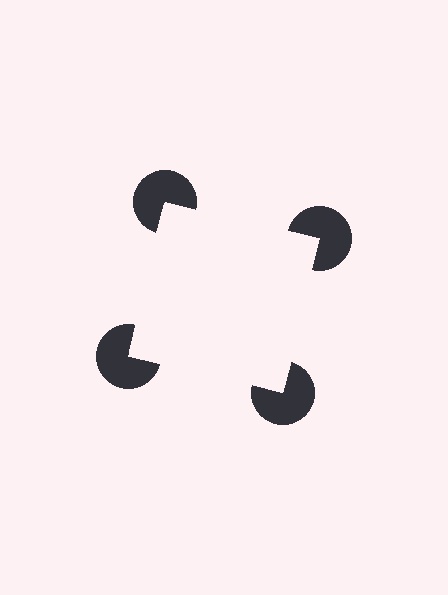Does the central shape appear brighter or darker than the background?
It typically appears slightly brighter than the background, even though no actual brightness change is drawn.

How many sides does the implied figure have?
4 sides.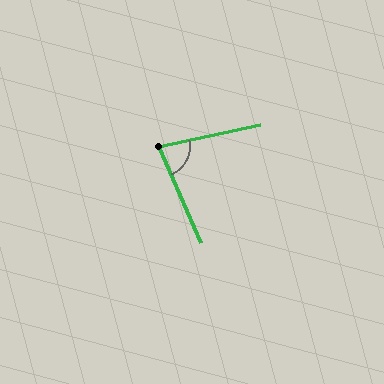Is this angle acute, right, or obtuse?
It is acute.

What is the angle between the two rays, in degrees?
Approximately 79 degrees.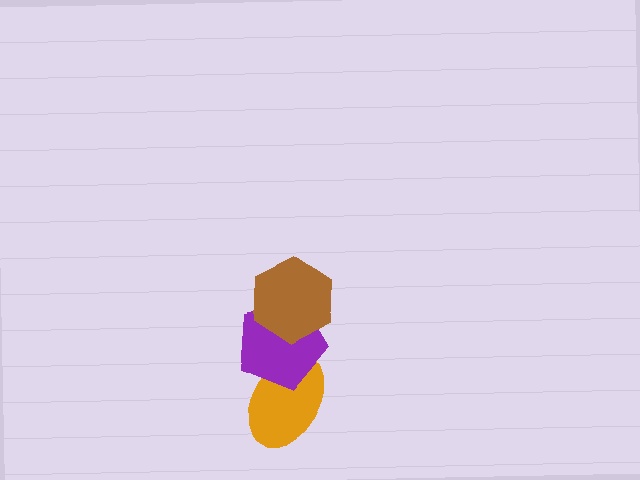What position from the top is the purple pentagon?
The purple pentagon is 2nd from the top.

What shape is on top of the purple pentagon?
The brown hexagon is on top of the purple pentagon.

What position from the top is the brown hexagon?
The brown hexagon is 1st from the top.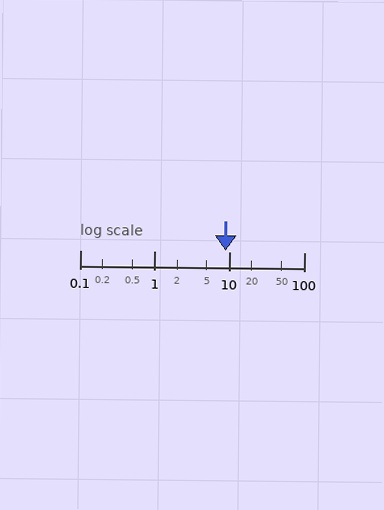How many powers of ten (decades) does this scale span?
The scale spans 3 decades, from 0.1 to 100.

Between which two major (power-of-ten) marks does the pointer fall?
The pointer is between 1 and 10.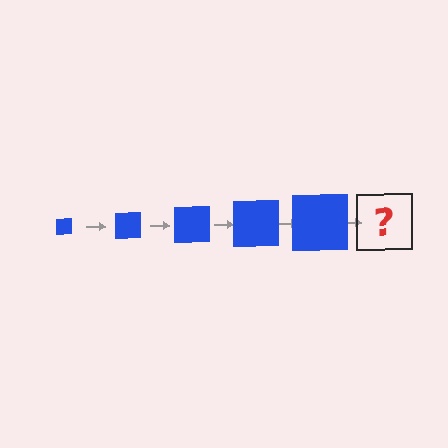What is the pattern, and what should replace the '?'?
The pattern is that the square gets progressively larger each step. The '?' should be a blue square, larger than the previous one.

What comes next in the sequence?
The next element should be a blue square, larger than the previous one.